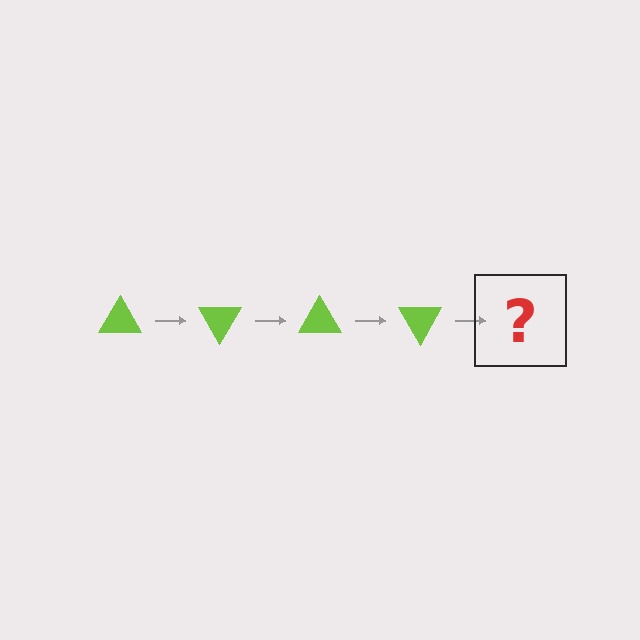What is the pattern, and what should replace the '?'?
The pattern is that the triangle rotates 60 degrees each step. The '?' should be a lime triangle rotated 240 degrees.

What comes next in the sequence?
The next element should be a lime triangle rotated 240 degrees.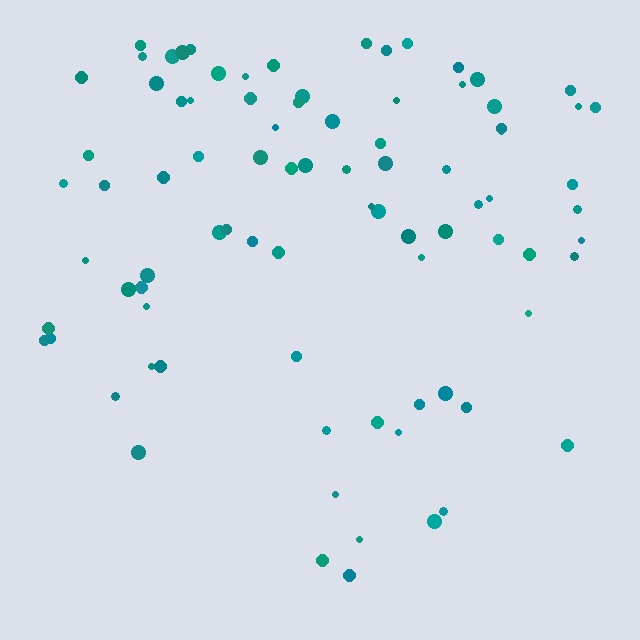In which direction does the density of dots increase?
From bottom to top, with the top side densest.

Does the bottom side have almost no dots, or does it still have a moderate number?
Still a moderate number, just noticeably fewer than the top.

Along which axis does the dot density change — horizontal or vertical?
Vertical.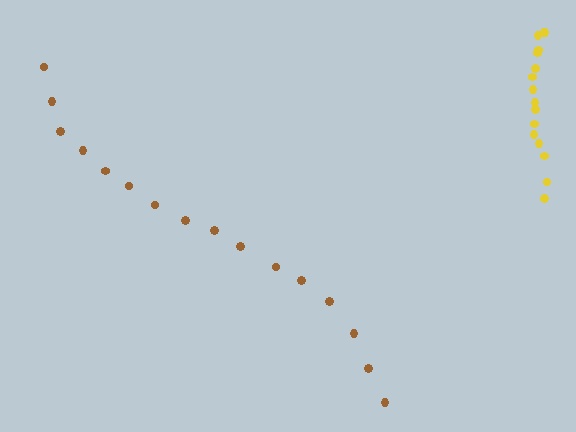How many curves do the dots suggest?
There are 2 distinct paths.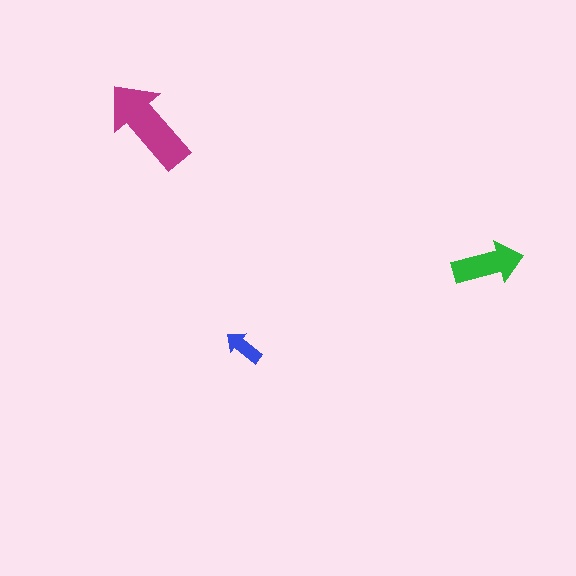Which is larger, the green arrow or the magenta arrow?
The magenta one.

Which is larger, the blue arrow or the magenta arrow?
The magenta one.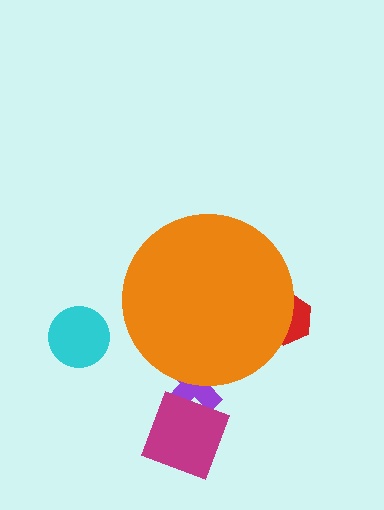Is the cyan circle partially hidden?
No, the cyan circle is fully visible.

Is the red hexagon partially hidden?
Yes, the red hexagon is partially hidden behind the orange circle.